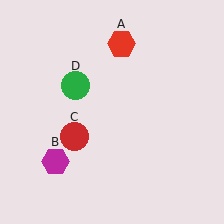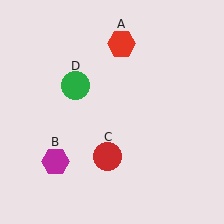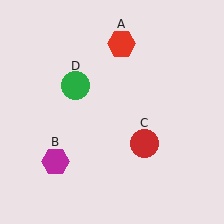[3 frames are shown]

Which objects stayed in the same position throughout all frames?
Red hexagon (object A) and magenta hexagon (object B) and green circle (object D) remained stationary.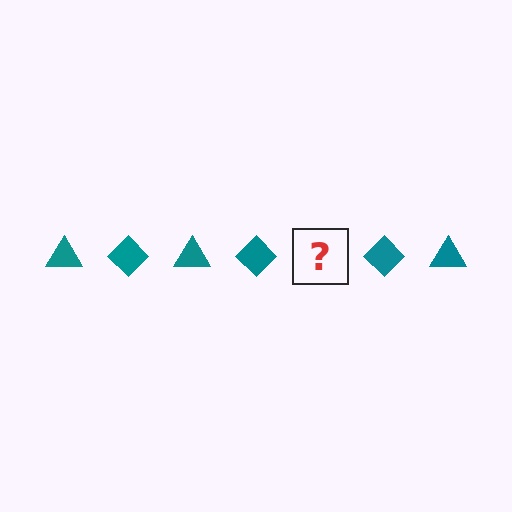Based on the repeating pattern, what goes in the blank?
The blank should be a teal triangle.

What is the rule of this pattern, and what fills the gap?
The rule is that the pattern cycles through triangle, diamond shapes in teal. The gap should be filled with a teal triangle.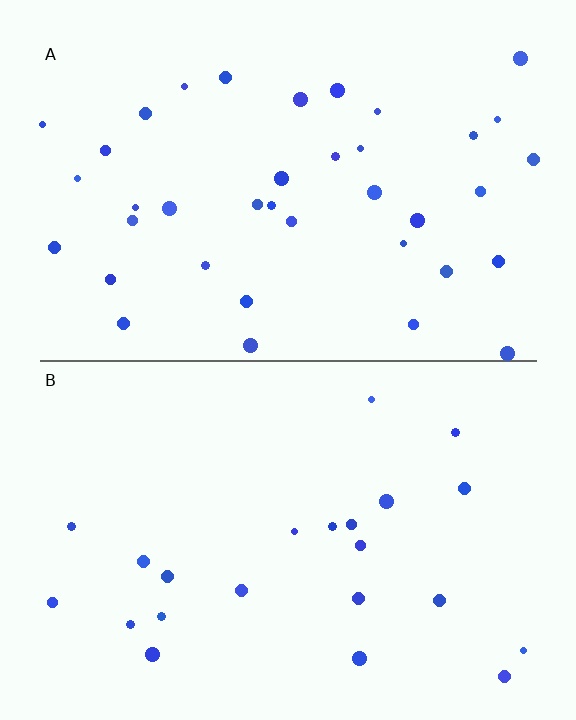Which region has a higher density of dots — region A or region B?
A (the top).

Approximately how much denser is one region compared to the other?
Approximately 1.7× — region A over region B.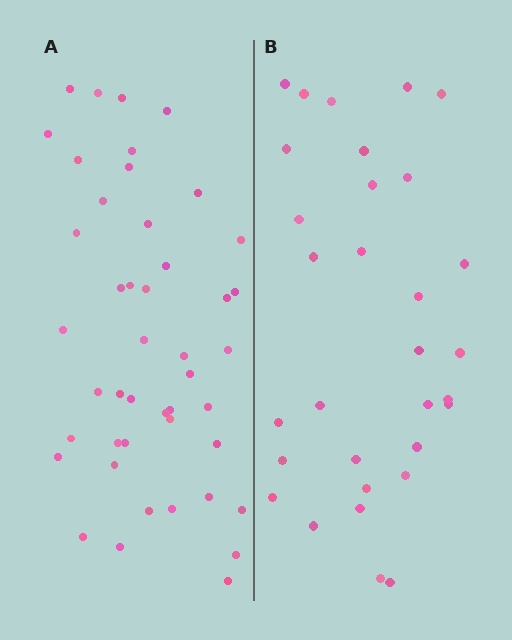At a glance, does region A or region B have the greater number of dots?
Region A (the left region) has more dots.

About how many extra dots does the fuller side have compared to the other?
Region A has approximately 15 more dots than region B.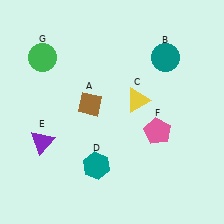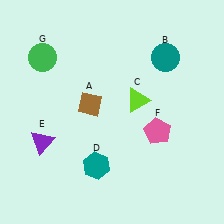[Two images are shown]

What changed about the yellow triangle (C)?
In Image 1, C is yellow. In Image 2, it changed to lime.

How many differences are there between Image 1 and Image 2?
There is 1 difference between the two images.